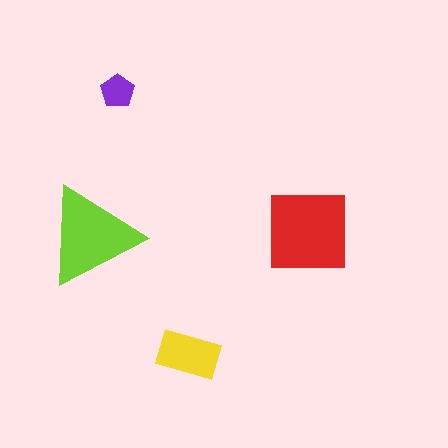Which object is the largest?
The red square.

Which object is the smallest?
The purple pentagon.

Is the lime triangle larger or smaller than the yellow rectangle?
Larger.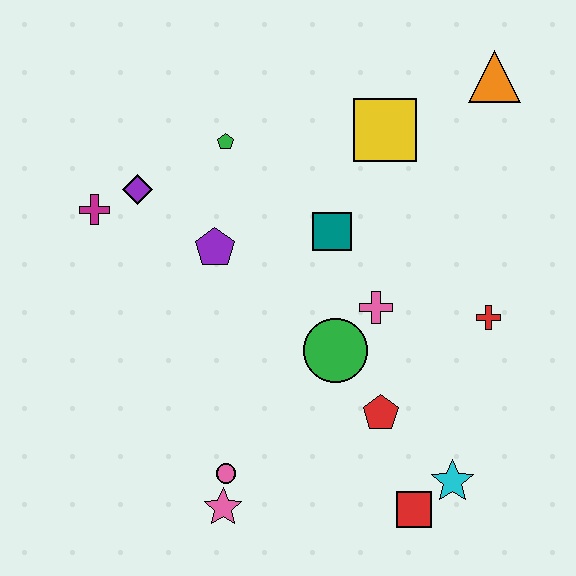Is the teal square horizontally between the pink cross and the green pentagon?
Yes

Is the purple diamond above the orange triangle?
No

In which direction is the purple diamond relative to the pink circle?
The purple diamond is above the pink circle.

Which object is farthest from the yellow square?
The pink star is farthest from the yellow square.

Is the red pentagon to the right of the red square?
No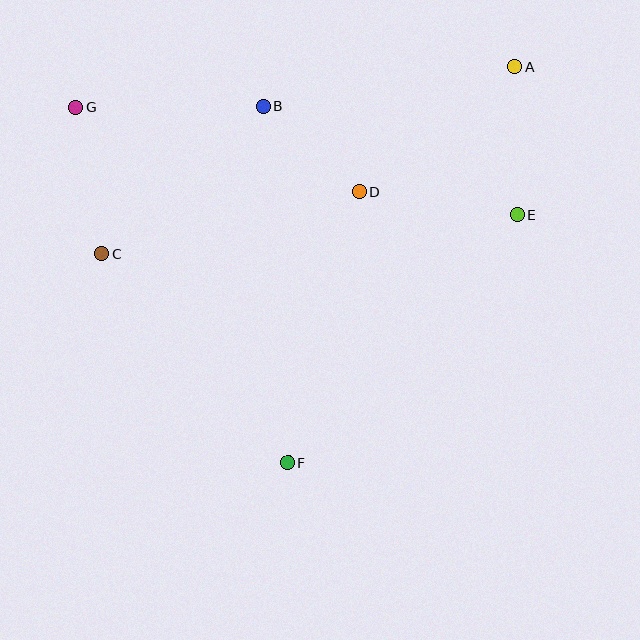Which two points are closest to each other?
Points B and D are closest to each other.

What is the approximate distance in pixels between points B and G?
The distance between B and G is approximately 187 pixels.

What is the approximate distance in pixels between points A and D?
The distance between A and D is approximately 199 pixels.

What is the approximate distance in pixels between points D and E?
The distance between D and E is approximately 160 pixels.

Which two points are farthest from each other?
Points A and F are farthest from each other.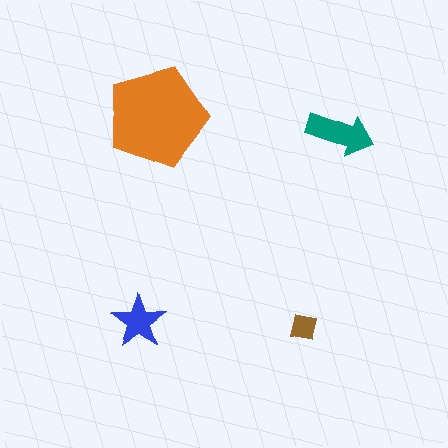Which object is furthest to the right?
The teal arrow is rightmost.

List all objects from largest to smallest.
The orange pentagon, the teal arrow, the blue star, the brown square.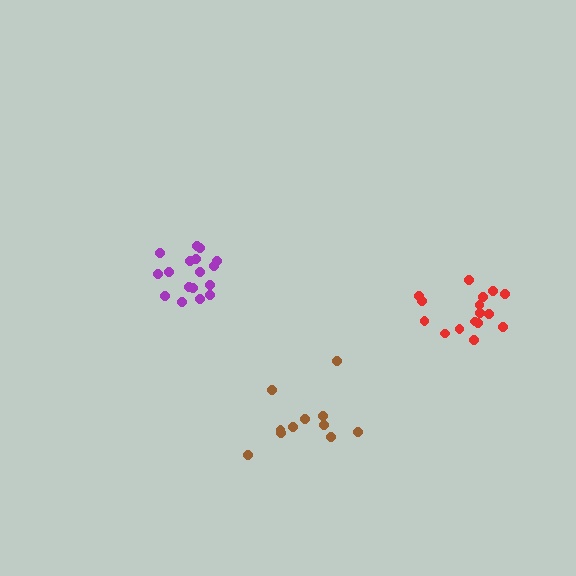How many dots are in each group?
Group 1: 16 dots, Group 2: 17 dots, Group 3: 11 dots (44 total).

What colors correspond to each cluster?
The clusters are colored: red, purple, brown.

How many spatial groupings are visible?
There are 3 spatial groupings.